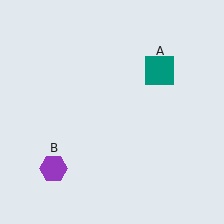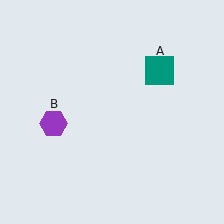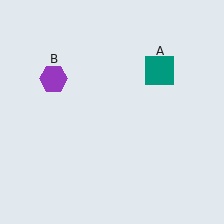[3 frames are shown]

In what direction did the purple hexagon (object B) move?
The purple hexagon (object B) moved up.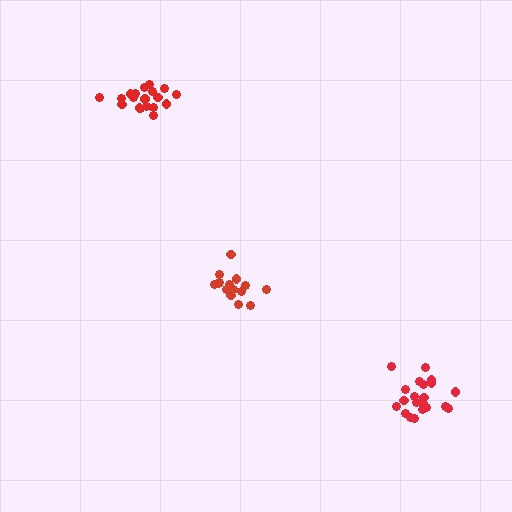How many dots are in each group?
Group 1: 15 dots, Group 2: 19 dots, Group 3: 21 dots (55 total).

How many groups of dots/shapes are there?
There are 3 groups.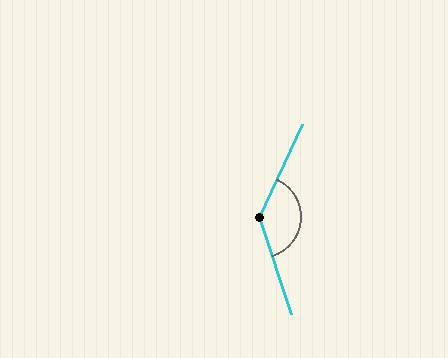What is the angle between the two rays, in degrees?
Approximately 137 degrees.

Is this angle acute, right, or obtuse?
It is obtuse.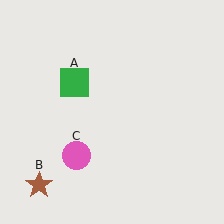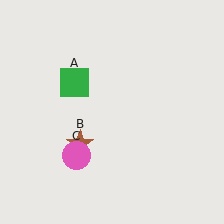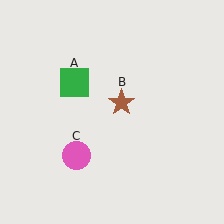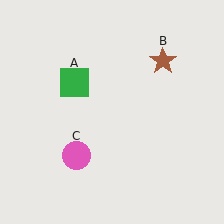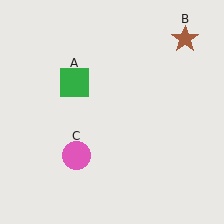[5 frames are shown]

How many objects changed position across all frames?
1 object changed position: brown star (object B).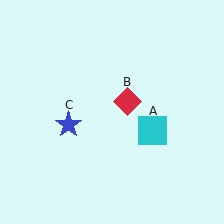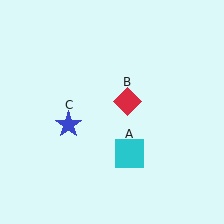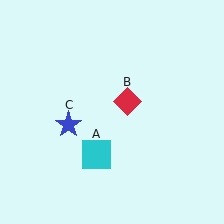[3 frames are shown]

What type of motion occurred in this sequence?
The cyan square (object A) rotated clockwise around the center of the scene.